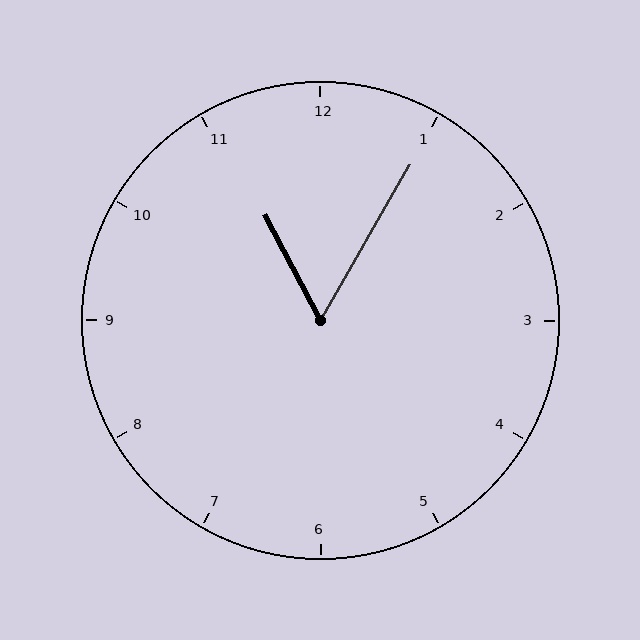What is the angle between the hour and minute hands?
Approximately 58 degrees.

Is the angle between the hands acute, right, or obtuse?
It is acute.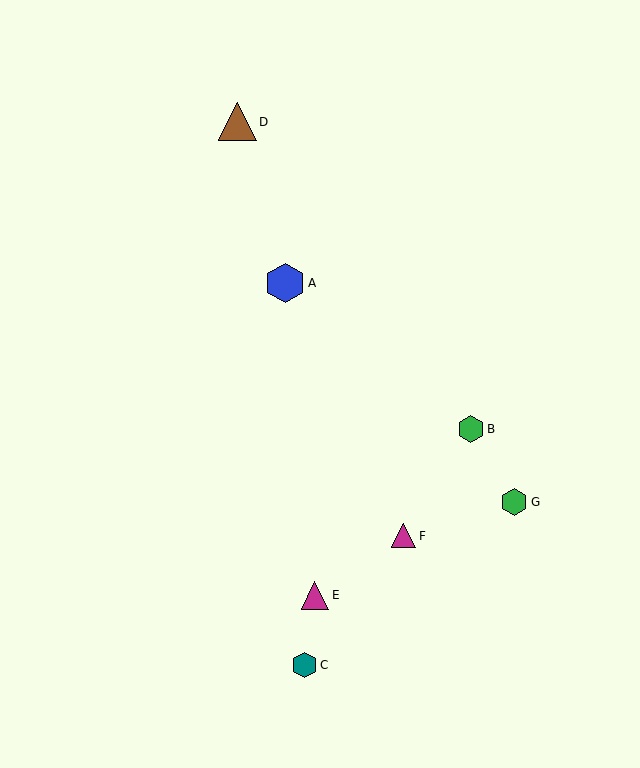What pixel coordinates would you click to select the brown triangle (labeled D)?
Click at (237, 122) to select the brown triangle D.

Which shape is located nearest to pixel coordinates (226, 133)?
The brown triangle (labeled D) at (237, 122) is nearest to that location.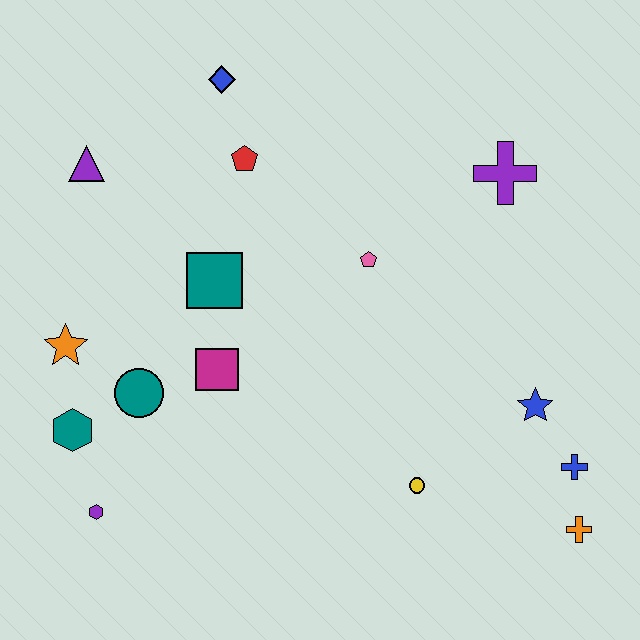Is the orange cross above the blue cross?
No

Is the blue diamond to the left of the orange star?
No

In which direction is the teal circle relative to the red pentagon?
The teal circle is below the red pentagon.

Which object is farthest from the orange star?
The orange cross is farthest from the orange star.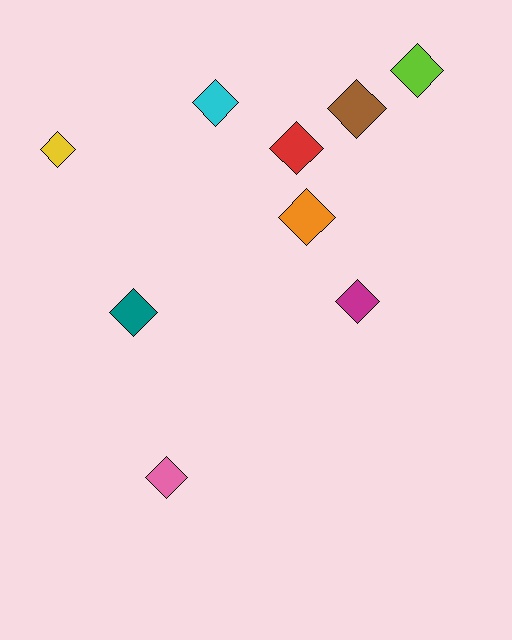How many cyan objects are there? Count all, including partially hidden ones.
There is 1 cyan object.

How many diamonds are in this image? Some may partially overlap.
There are 9 diamonds.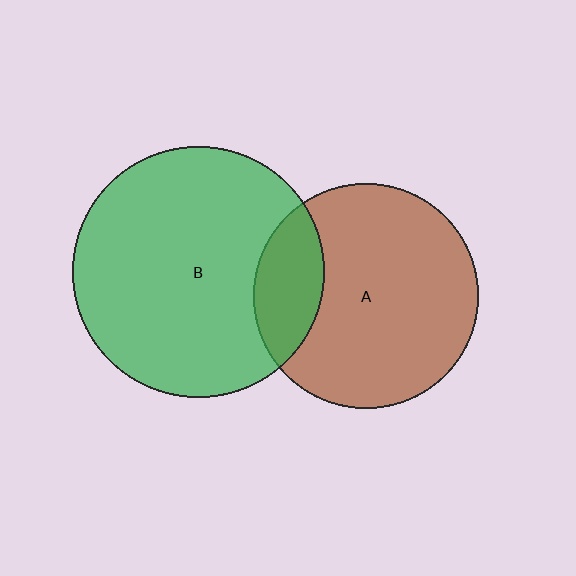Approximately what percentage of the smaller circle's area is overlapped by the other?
Approximately 20%.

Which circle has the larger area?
Circle B (green).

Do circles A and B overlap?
Yes.